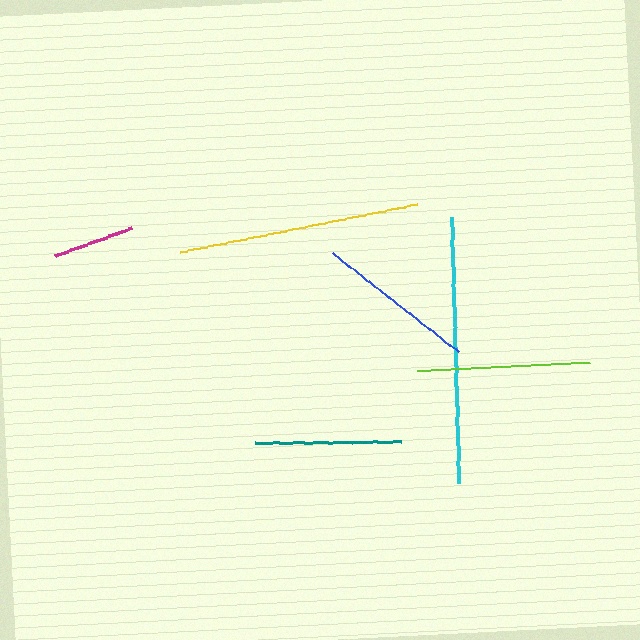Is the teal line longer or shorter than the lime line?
The lime line is longer than the teal line.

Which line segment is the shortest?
The magenta line is the shortest at approximately 82 pixels.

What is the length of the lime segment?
The lime segment is approximately 174 pixels long.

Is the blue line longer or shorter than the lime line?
The lime line is longer than the blue line.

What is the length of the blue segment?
The blue segment is approximately 160 pixels long.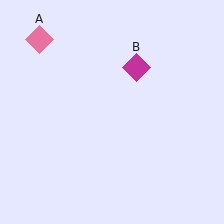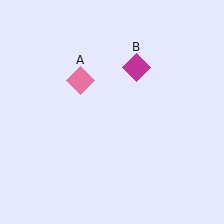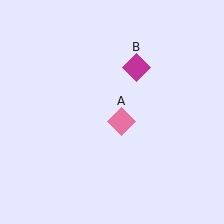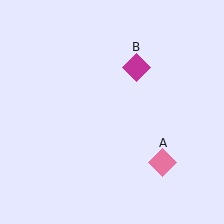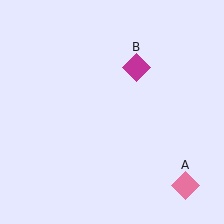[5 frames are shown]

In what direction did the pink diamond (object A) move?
The pink diamond (object A) moved down and to the right.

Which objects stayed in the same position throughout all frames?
Magenta diamond (object B) remained stationary.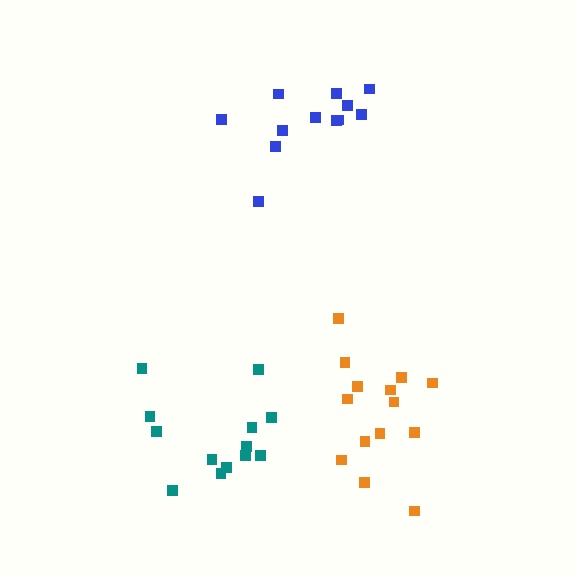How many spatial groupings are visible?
There are 3 spatial groupings.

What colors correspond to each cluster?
The clusters are colored: blue, orange, teal.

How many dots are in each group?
Group 1: 12 dots, Group 2: 14 dots, Group 3: 13 dots (39 total).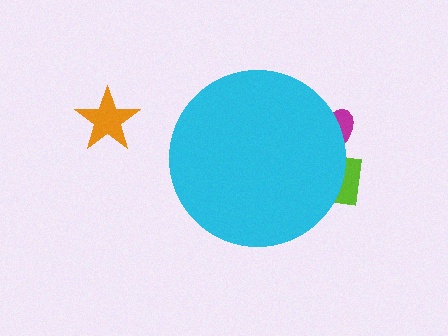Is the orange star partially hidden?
No, the orange star is fully visible.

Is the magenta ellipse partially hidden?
Yes, the magenta ellipse is partially hidden behind the cyan circle.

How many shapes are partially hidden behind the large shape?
2 shapes are partially hidden.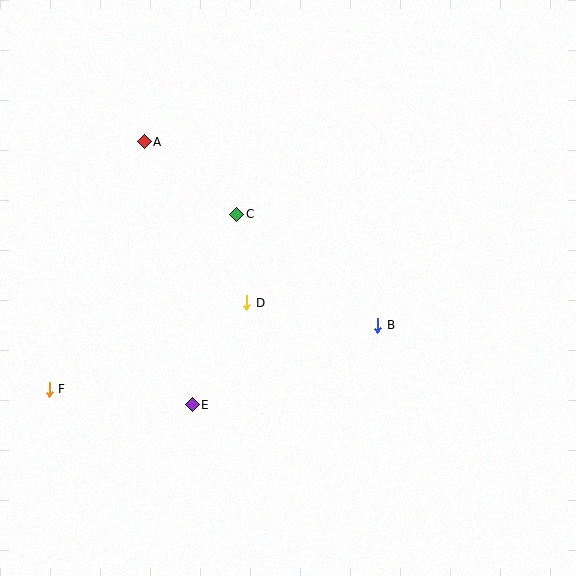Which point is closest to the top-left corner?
Point A is closest to the top-left corner.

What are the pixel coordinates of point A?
Point A is at (144, 142).